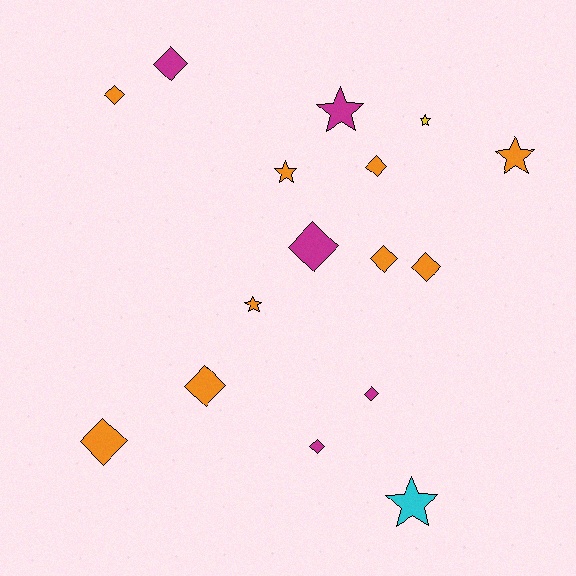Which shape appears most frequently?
Diamond, with 10 objects.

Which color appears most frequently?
Orange, with 9 objects.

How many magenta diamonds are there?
There are 4 magenta diamonds.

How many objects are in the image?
There are 16 objects.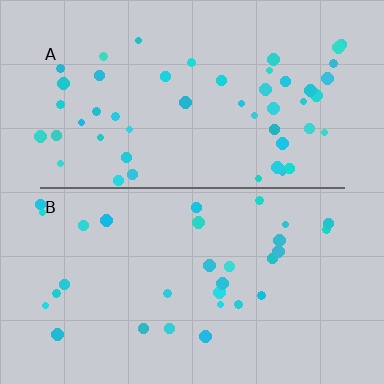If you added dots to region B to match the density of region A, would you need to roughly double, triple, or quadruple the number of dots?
Approximately double.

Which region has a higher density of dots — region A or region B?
A (the top).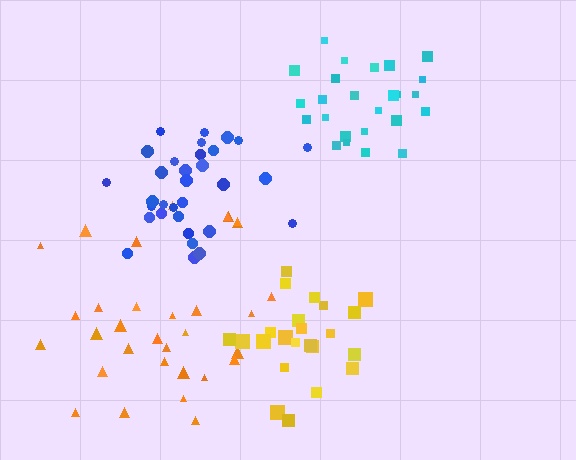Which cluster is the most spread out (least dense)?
Orange.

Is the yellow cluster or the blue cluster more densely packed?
Yellow.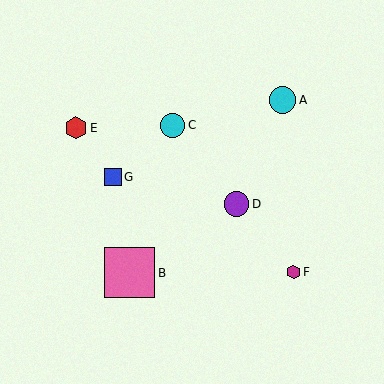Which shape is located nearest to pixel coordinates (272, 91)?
The cyan circle (labeled A) at (282, 100) is nearest to that location.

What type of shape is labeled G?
Shape G is a blue square.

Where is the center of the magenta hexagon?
The center of the magenta hexagon is at (294, 272).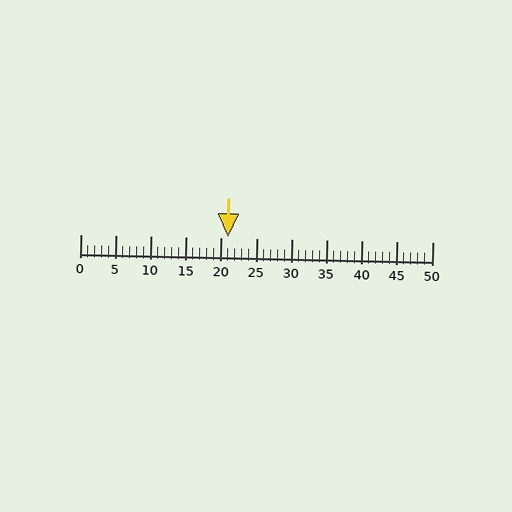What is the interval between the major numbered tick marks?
The major tick marks are spaced 5 units apart.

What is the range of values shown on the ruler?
The ruler shows values from 0 to 50.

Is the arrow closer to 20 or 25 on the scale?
The arrow is closer to 20.